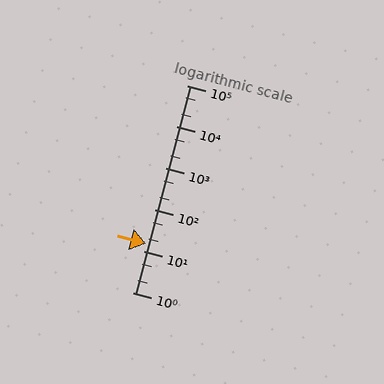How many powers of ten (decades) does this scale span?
The scale spans 5 decades, from 1 to 100000.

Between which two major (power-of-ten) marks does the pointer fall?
The pointer is between 10 and 100.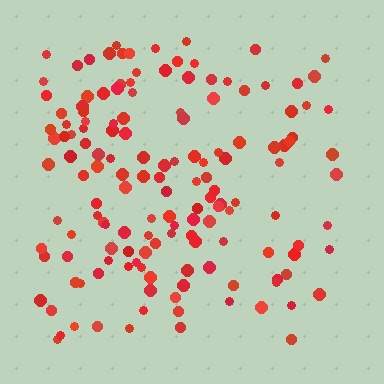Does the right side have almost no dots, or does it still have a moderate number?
Still a moderate number, just noticeably fewer than the left.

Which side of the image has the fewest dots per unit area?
The right.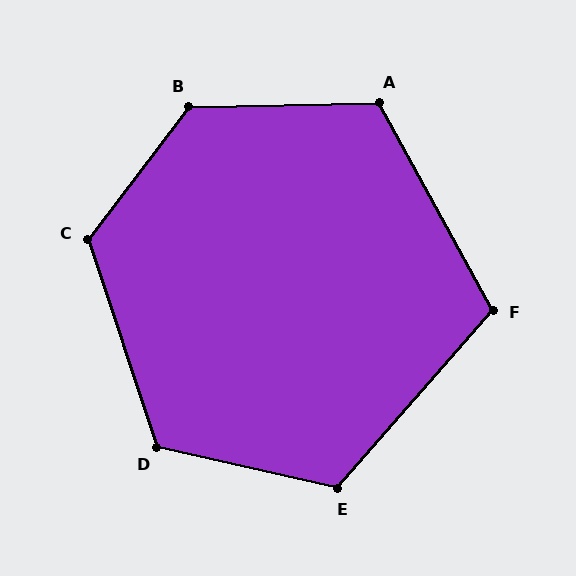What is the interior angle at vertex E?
Approximately 118 degrees (obtuse).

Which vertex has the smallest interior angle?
F, at approximately 110 degrees.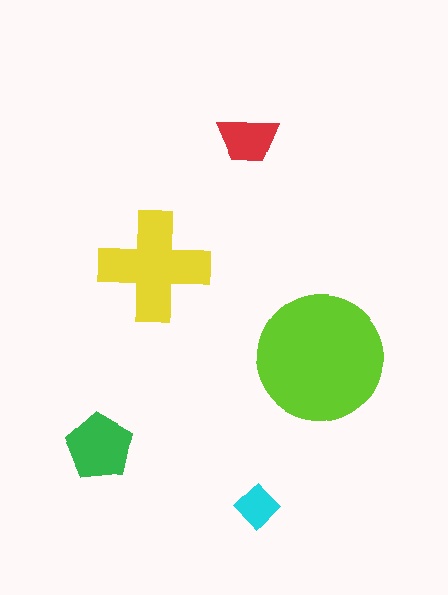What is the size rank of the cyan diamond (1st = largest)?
5th.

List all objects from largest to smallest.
The lime circle, the yellow cross, the green pentagon, the red trapezoid, the cyan diamond.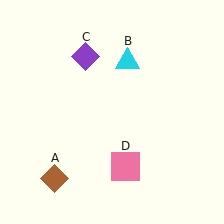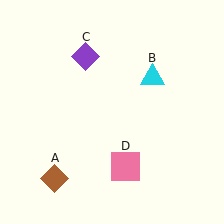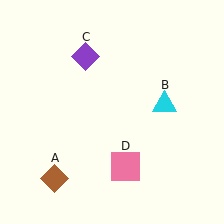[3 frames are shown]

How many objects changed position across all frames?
1 object changed position: cyan triangle (object B).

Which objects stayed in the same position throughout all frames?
Brown diamond (object A) and purple diamond (object C) and pink square (object D) remained stationary.